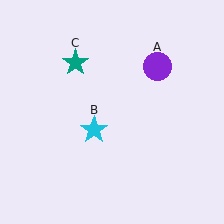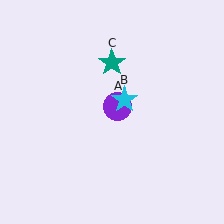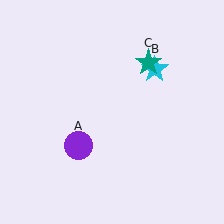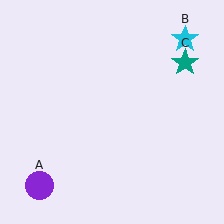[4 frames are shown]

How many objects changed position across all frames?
3 objects changed position: purple circle (object A), cyan star (object B), teal star (object C).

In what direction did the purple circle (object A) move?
The purple circle (object A) moved down and to the left.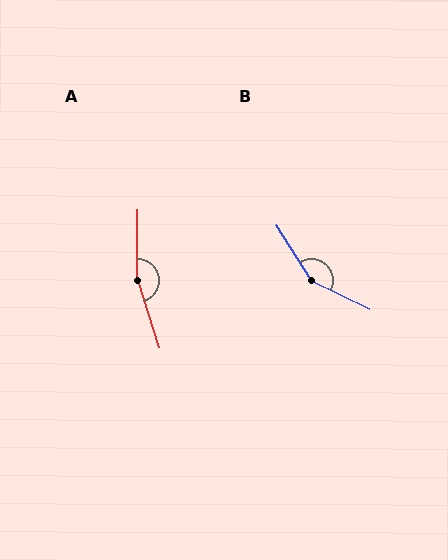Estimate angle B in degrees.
Approximately 148 degrees.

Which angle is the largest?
A, at approximately 162 degrees.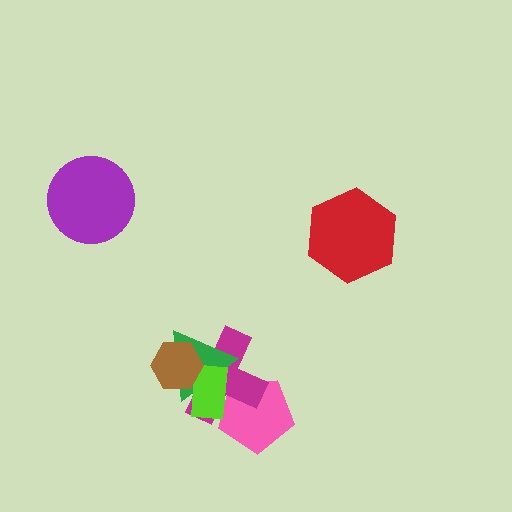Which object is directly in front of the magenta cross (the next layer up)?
The green triangle is directly in front of the magenta cross.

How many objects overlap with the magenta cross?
4 objects overlap with the magenta cross.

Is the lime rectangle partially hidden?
Yes, it is partially covered by another shape.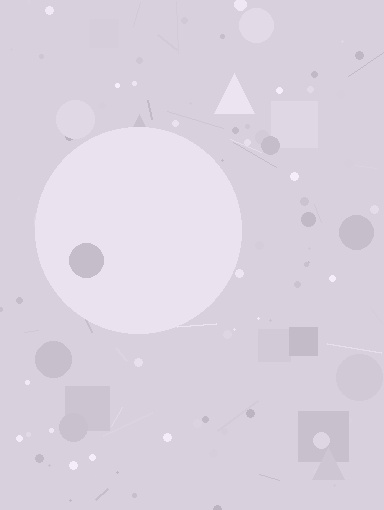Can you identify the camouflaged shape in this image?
The camouflaged shape is a circle.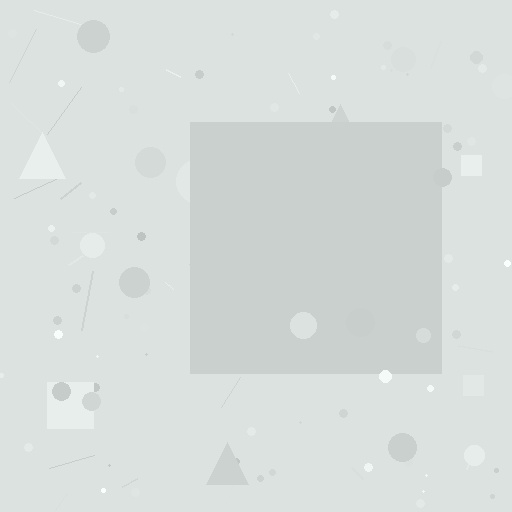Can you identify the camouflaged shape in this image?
The camouflaged shape is a square.